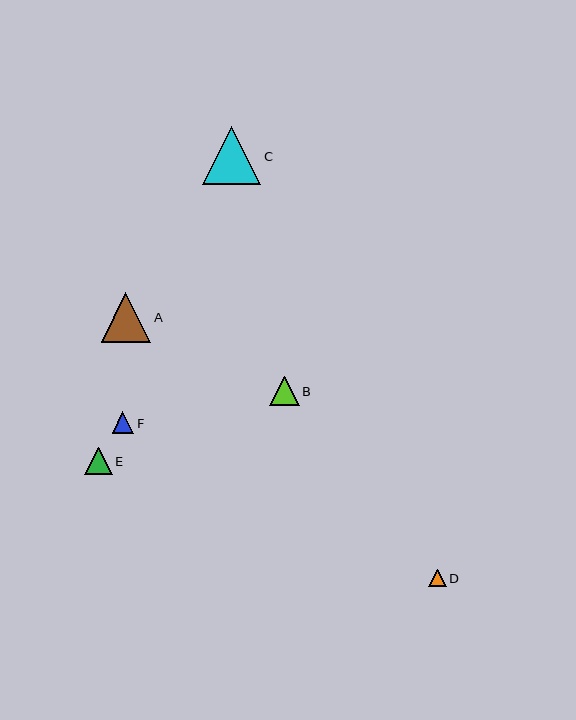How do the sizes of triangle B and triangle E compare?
Triangle B and triangle E are approximately the same size.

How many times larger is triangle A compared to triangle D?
Triangle A is approximately 2.9 times the size of triangle D.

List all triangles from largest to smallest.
From largest to smallest: C, A, B, E, F, D.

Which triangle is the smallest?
Triangle D is the smallest with a size of approximately 17 pixels.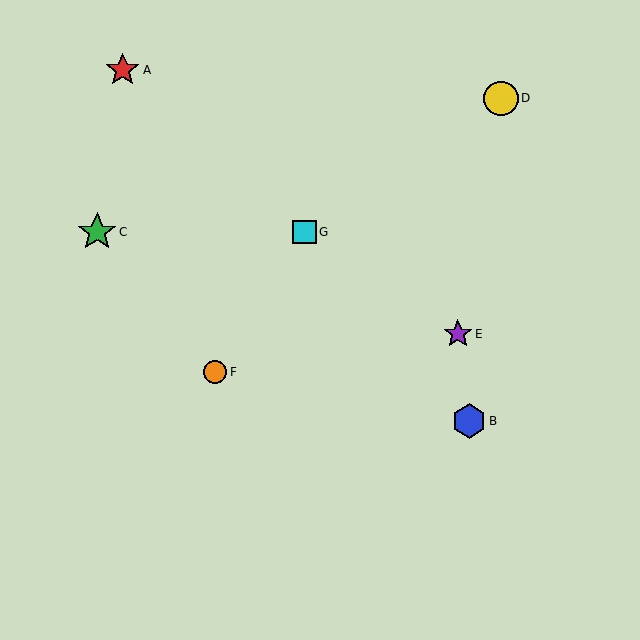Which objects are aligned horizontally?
Objects C, G are aligned horizontally.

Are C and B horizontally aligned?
No, C is at y≈232 and B is at y≈421.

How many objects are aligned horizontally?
2 objects (C, G) are aligned horizontally.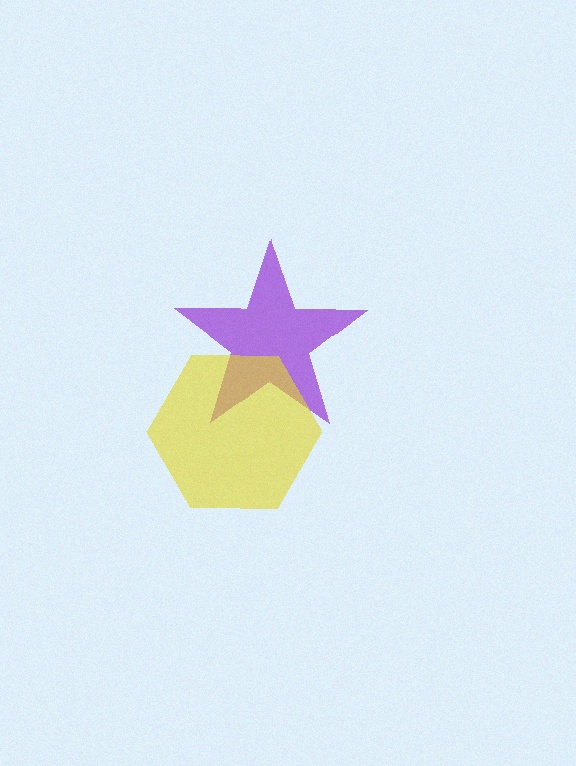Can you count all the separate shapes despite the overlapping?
Yes, there are 2 separate shapes.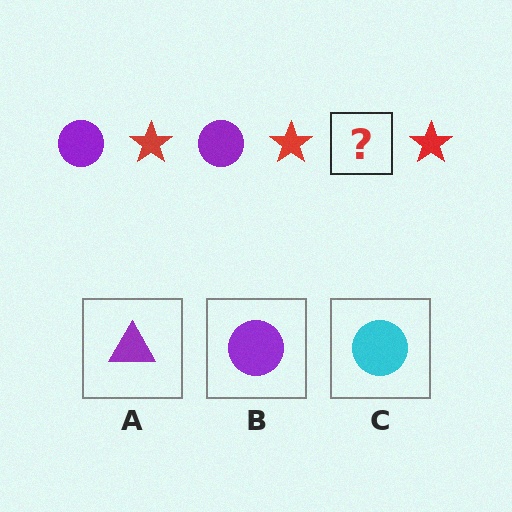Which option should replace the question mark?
Option B.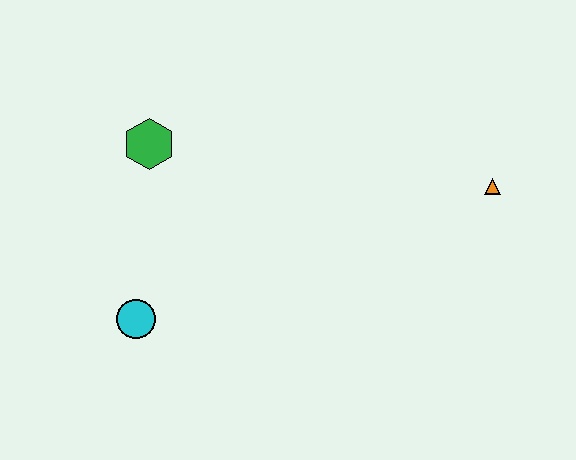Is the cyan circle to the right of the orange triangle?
No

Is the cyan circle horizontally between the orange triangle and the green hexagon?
No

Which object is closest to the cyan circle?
The green hexagon is closest to the cyan circle.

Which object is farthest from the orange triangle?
The cyan circle is farthest from the orange triangle.